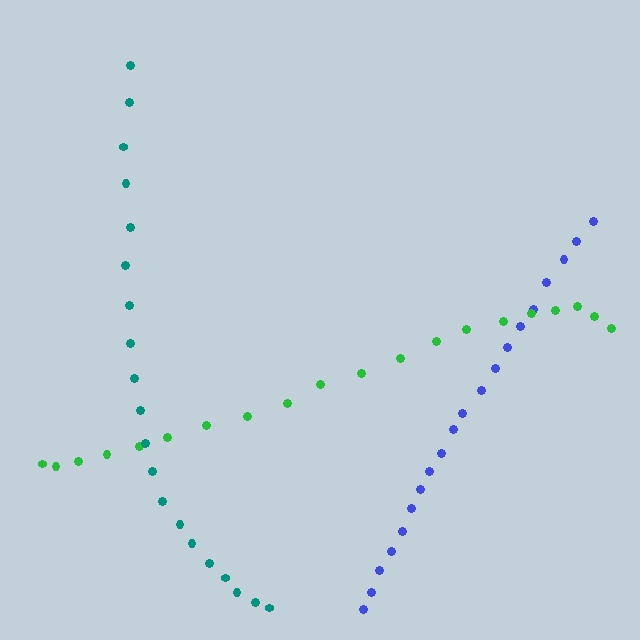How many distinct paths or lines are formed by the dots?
There are 3 distinct paths.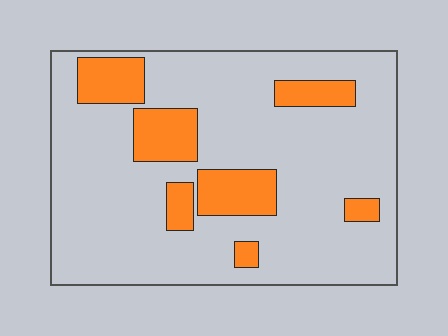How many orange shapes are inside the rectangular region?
7.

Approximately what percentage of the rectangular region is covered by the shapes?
Approximately 20%.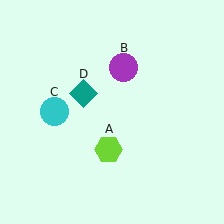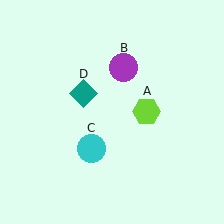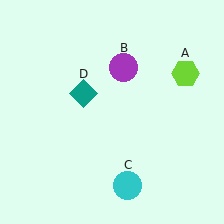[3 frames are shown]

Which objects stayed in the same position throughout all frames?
Purple circle (object B) and teal diamond (object D) remained stationary.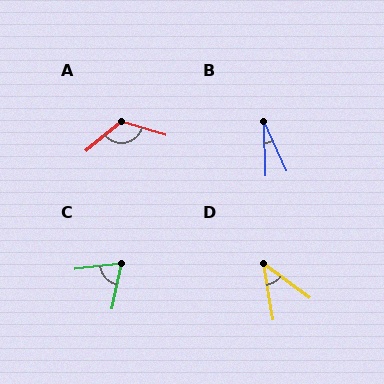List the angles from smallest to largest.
B (23°), D (44°), C (72°), A (124°).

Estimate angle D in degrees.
Approximately 44 degrees.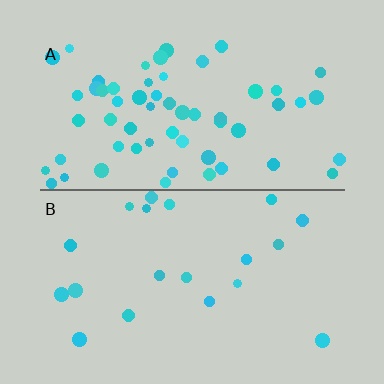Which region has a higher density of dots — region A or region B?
A (the top).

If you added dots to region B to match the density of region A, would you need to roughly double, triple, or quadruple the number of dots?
Approximately triple.